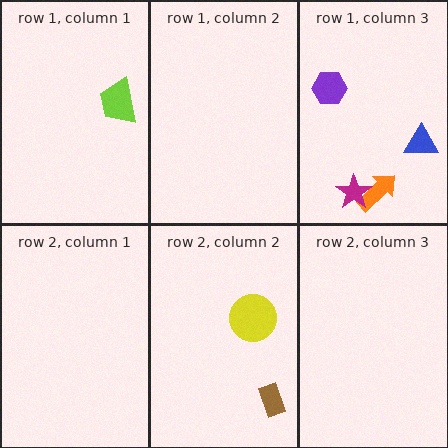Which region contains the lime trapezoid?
The row 1, column 1 region.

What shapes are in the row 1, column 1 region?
The lime trapezoid.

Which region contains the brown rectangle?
The row 2, column 2 region.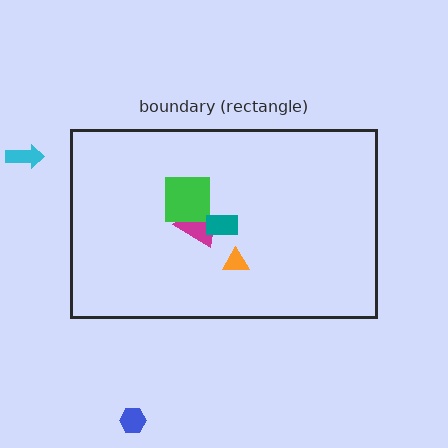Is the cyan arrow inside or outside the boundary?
Outside.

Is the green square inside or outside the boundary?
Inside.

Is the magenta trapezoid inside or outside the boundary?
Inside.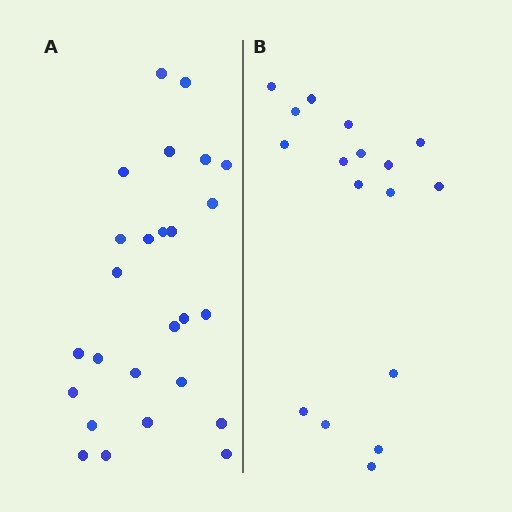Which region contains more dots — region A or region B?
Region A (the left region) has more dots.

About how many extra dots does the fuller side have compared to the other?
Region A has roughly 8 or so more dots than region B.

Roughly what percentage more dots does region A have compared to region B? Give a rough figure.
About 55% more.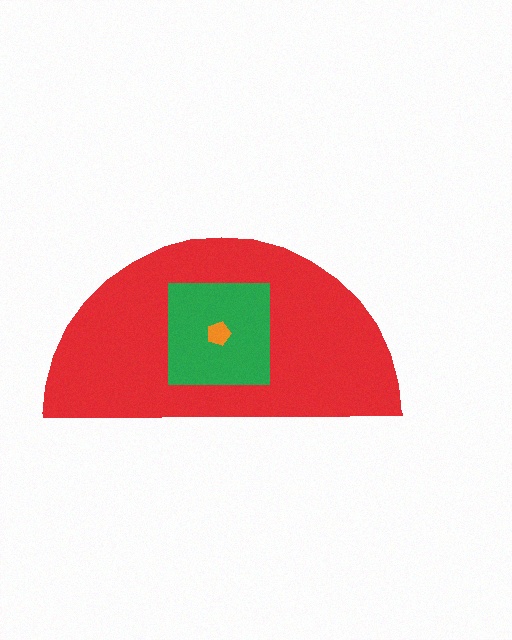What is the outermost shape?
The red semicircle.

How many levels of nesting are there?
3.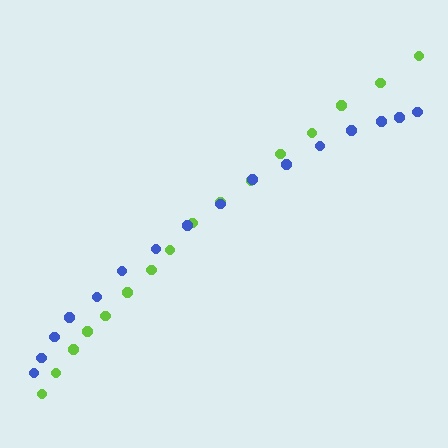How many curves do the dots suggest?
There are 2 distinct paths.